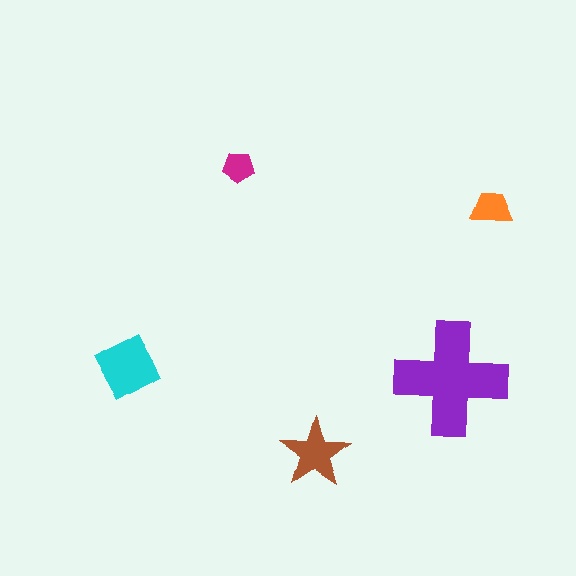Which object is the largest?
The purple cross.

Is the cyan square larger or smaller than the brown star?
Larger.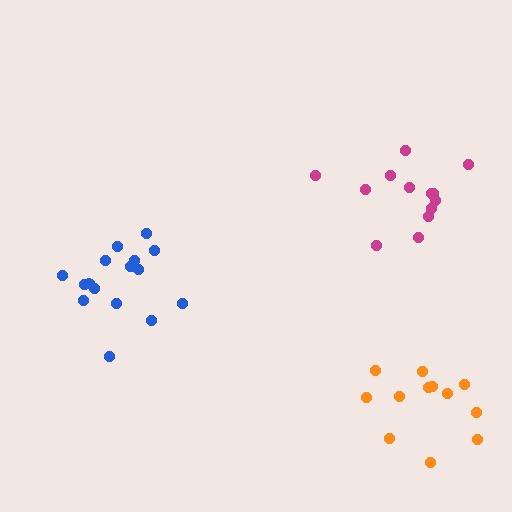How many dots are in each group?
Group 1: 16 dots, Group 2: 12 dots, Group 3: 13 dots (41 total).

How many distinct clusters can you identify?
There are 3 distinct clusters.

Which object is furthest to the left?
The blue cluster is leftmost.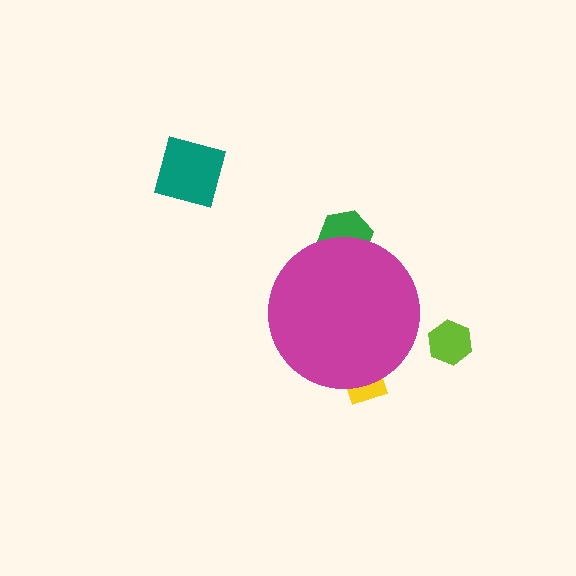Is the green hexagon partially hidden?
Yes, the green hexagon is partially hidden behind the magenta circle.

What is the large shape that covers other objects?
A magenta circle.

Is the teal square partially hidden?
No, the teal square is fully visible.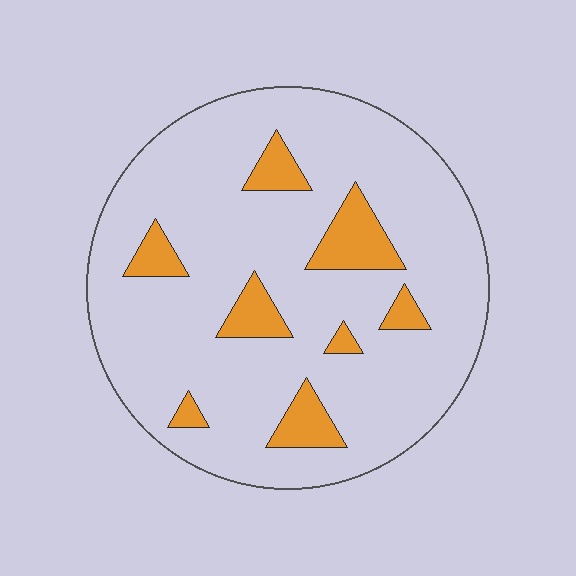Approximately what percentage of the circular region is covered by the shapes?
Approximately 15%.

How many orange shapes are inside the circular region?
8.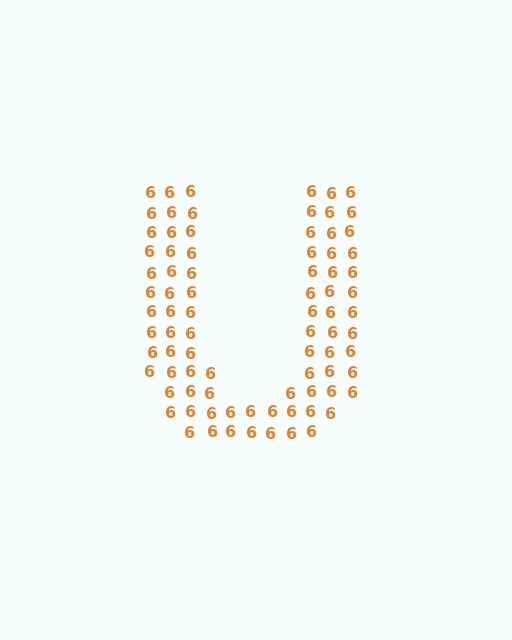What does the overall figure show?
The overall figure shows the letter U.